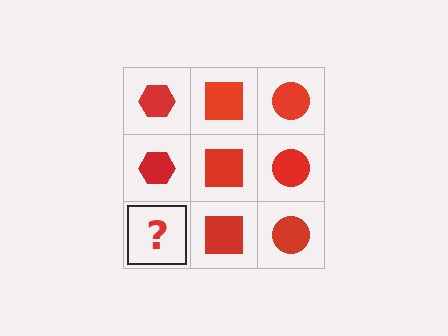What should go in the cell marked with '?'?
The missing cell should contain a red hexagon.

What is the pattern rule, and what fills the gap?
The rule is that each column has a consistent shape. The gap should be filled with a red hexagon.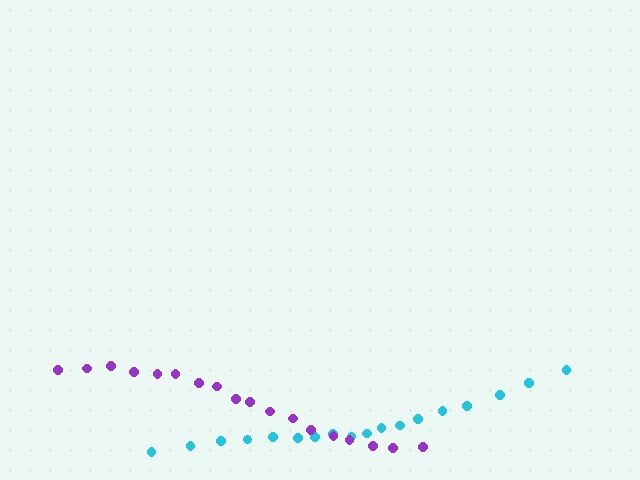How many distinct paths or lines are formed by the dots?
There are 2 distinct paths.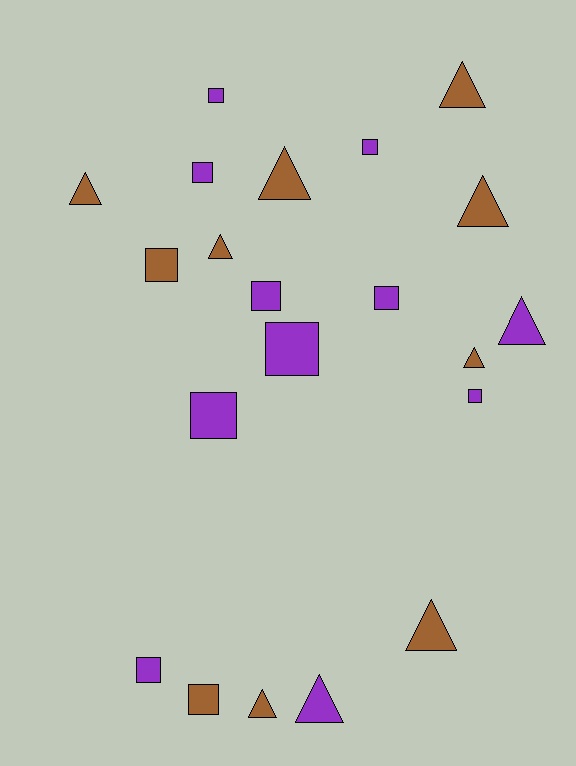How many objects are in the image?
There are 21 objects.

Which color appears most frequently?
Purple, with 11 objects.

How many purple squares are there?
There are 9 purple squares.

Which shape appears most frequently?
Square, with 11 objects.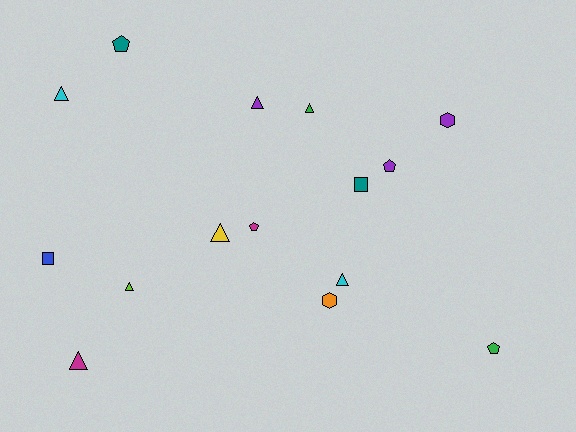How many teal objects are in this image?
There are 2 teal objects.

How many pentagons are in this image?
There are 4 pentagons.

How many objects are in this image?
There are 15 objects.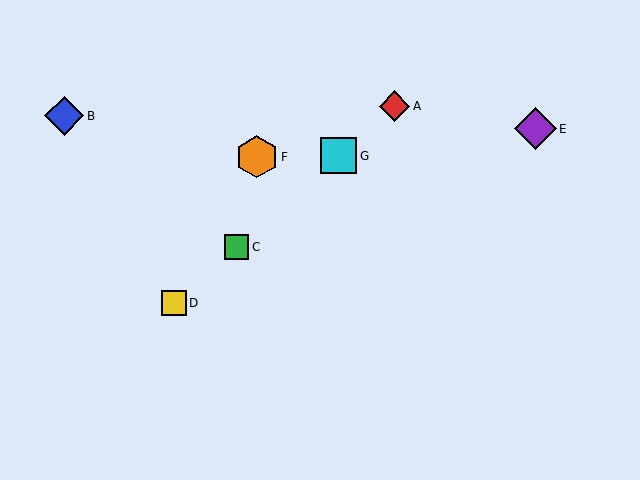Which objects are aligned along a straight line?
Objects A, C, D, G are aligned along a straight line.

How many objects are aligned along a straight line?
4 objects (A, C, D, G) are aligned along a straight line.